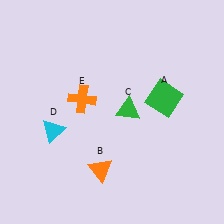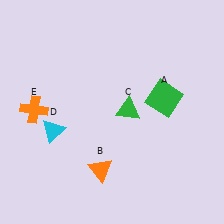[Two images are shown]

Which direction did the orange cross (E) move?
The orange cross (E) moved left.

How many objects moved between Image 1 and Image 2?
1 object moved between the two images.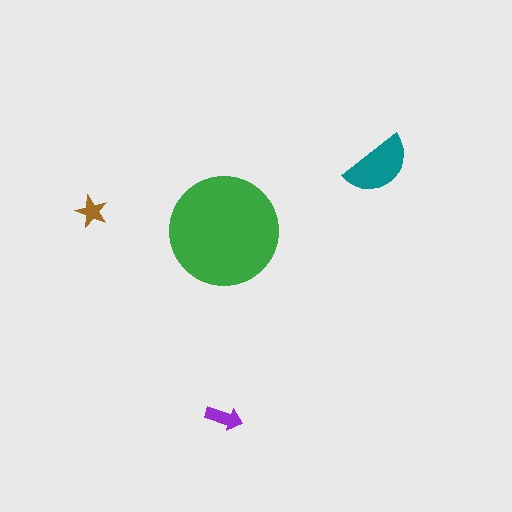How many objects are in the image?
There are 4 objects in the image.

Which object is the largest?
The green circle.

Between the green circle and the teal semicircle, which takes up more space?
The green circle.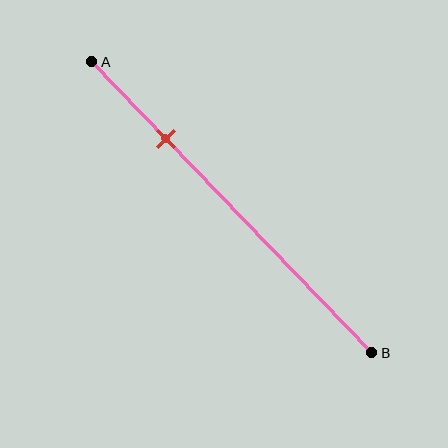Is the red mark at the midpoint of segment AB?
No, the mark is at about 25% from A, not at the 50% midpoint.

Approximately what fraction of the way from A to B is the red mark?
The red mark is approximately 25% of the way from A to B.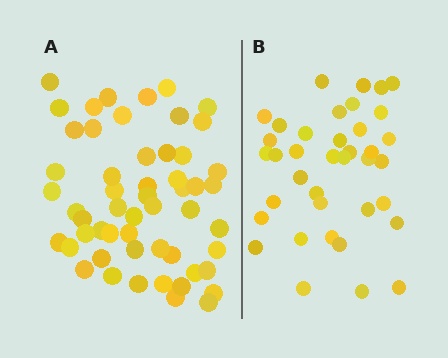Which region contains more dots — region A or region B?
Region A (the left region) has more dots.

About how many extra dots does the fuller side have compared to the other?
Region A has approximately 15 more dots than region B.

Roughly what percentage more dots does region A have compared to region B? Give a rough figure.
About 40% more.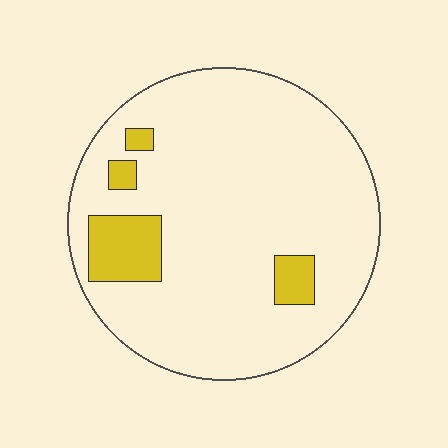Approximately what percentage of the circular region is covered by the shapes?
Approximately 10%.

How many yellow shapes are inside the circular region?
4.